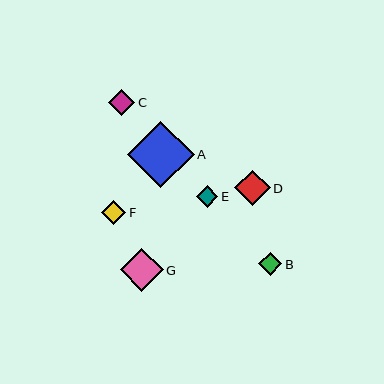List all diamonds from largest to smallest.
From largest to smallest: A, G, D, C, F, B, E.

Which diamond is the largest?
Diamond A is the largest with a size of approximately 66 pixels.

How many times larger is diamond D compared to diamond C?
Diamond D is approximately 1.3 times the size of diamond C.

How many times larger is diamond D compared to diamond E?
Diamond D is approximately 1.6 times the size of diamond E.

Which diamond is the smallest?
Diamond E is the smallest with a size of approximately 22 pixels.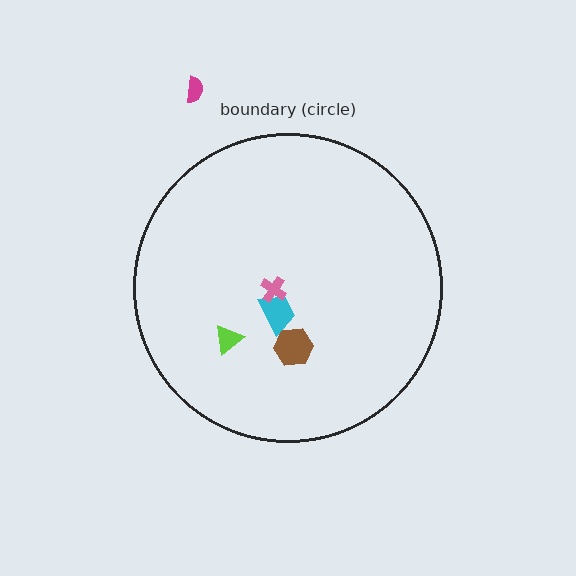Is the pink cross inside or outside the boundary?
Inside.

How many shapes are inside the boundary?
4 inside, 1 outside.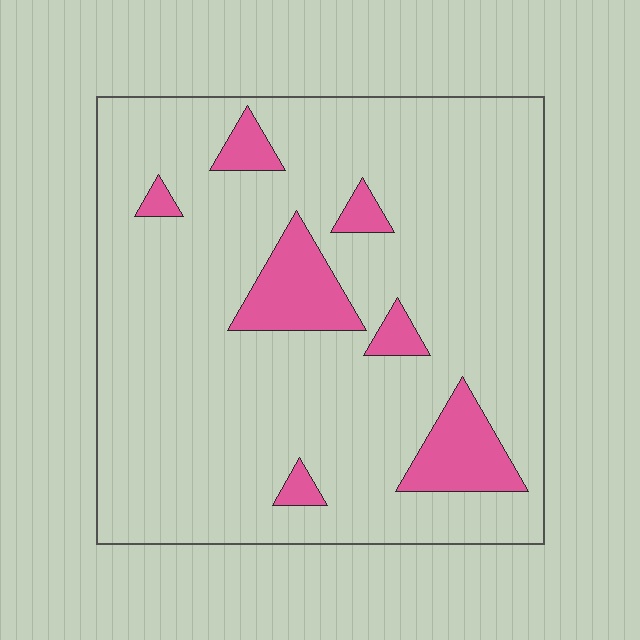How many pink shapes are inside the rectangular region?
7.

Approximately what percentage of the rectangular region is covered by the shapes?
Approximately 15%.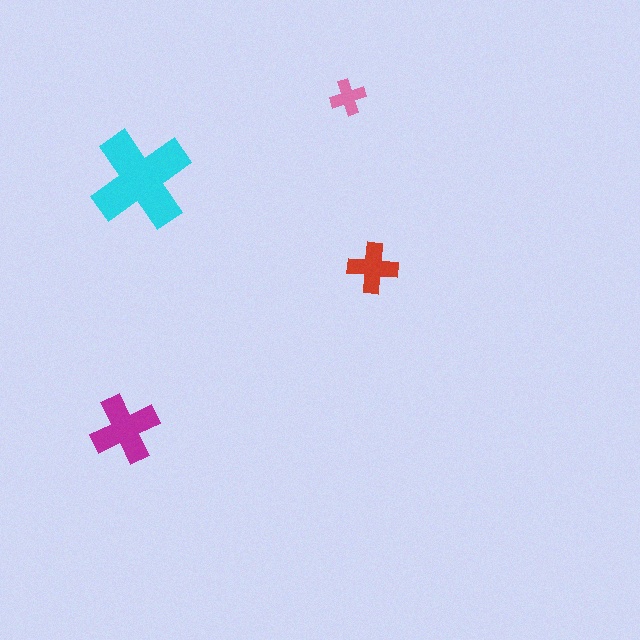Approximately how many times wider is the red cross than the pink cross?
About 1.5 times wider.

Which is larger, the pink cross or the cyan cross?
The cyan one.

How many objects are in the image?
There are 4 objects in the image.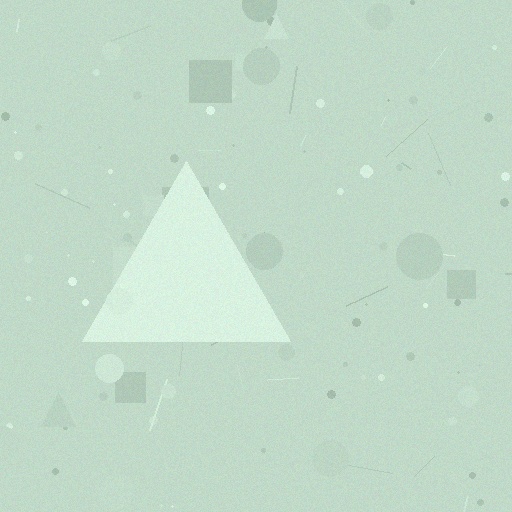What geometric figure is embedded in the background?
A triangle is embedded in the background.